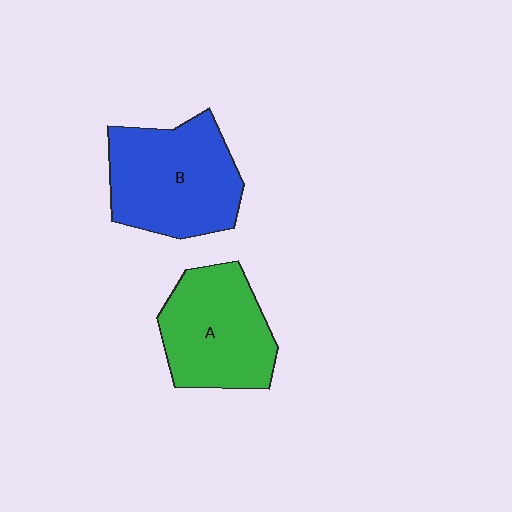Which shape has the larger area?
Shape B (blue).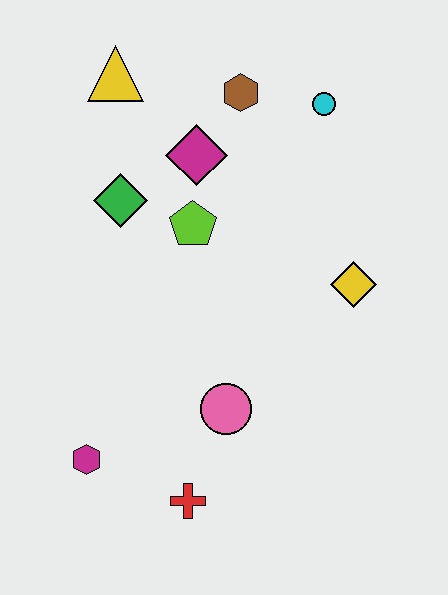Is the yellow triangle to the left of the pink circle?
Yes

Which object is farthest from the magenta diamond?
The red cross is farthest from the magenta diamond.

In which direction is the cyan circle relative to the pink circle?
The cyan circle is above the pink circle.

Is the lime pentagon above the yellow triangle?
No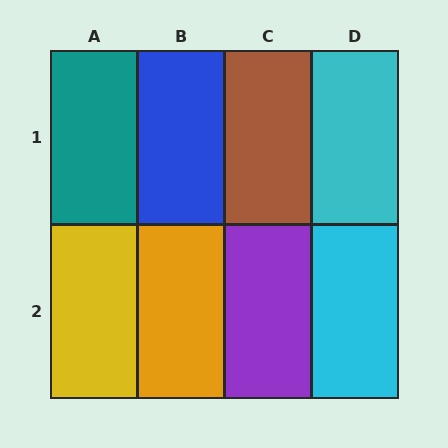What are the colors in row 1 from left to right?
Teal, blue, brown, cyan.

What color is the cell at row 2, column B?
Orange.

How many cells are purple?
1 cell is purple.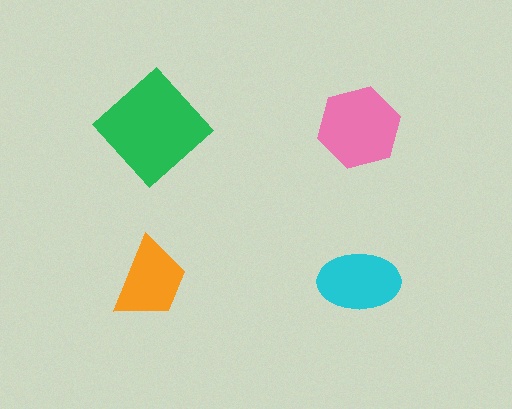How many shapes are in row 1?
2 shapes.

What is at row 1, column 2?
A pink hexagon.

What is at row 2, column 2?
A cyan ellipse.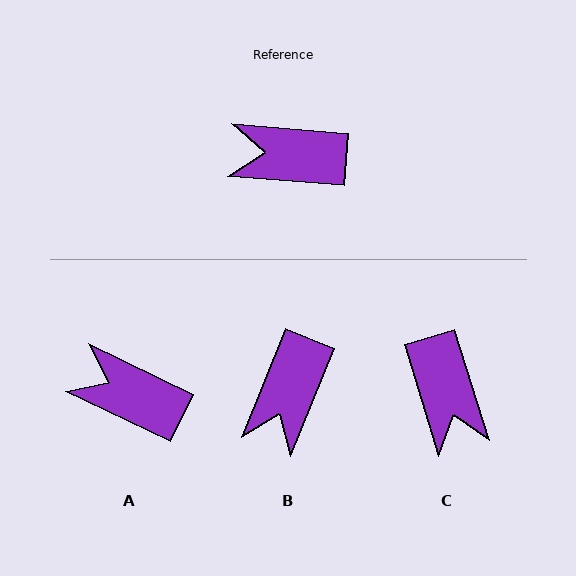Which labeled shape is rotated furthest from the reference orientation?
C, about 112 degrees away.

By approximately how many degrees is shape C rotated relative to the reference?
Approximately 112 degrees counter-clockwise.